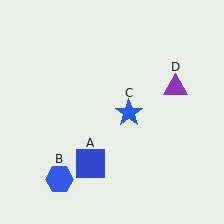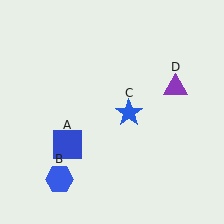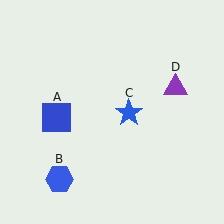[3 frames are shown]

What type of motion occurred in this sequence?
The blue square (object A) rotated clockwise around the center of the scene.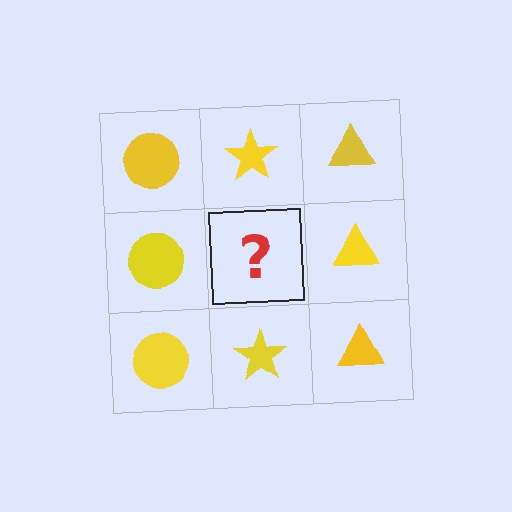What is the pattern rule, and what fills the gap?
The rule is that each column has a consistent shape. The gap should be filled with a yellow star.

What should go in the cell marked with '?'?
The missing cell should contain a yellow star.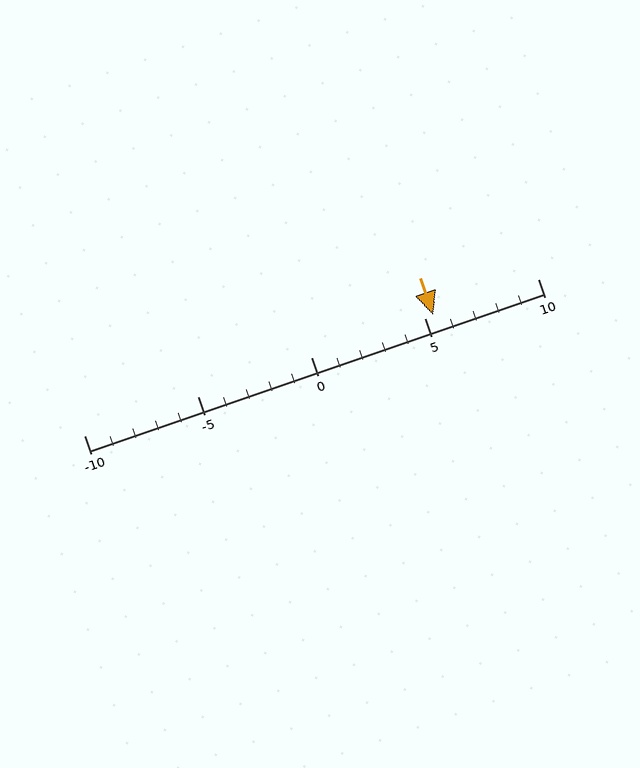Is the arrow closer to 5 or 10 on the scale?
The arrow is closer to 5.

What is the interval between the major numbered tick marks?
The major tick marks are spaced 5 units apart.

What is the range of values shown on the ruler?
The ruler shows values from -10 to 10.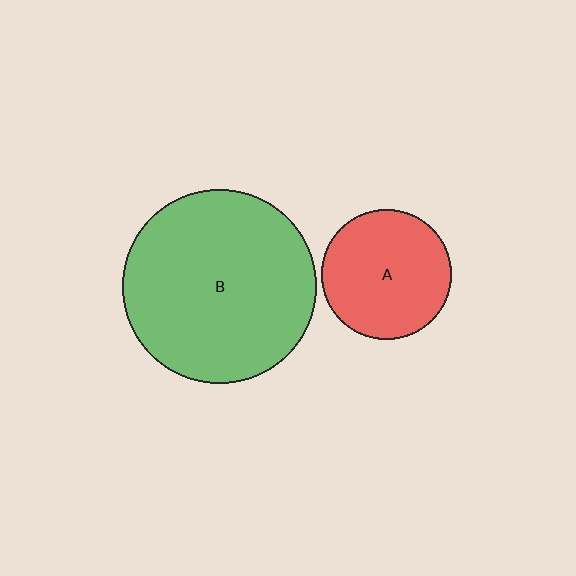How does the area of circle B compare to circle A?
Approximately 2.2 times.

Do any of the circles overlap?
No, none of the circles overlap.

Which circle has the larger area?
Circle B (green).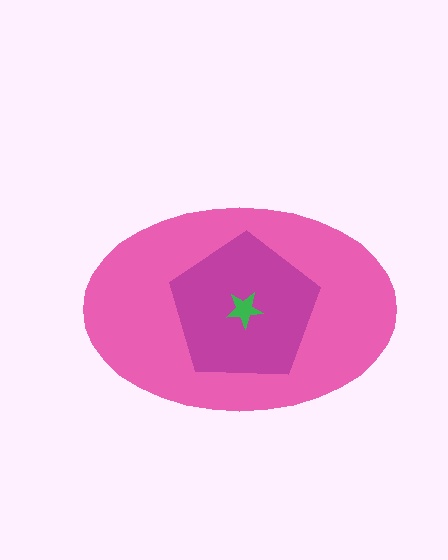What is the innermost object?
The green star.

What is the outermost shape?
The pink ellipse.